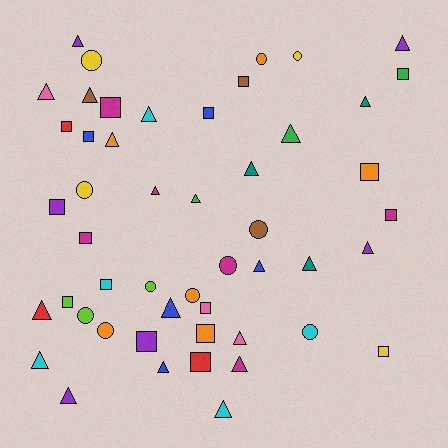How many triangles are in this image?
There are 22 triangles.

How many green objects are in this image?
There are 3 green objects.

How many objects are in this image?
There are 50 objects.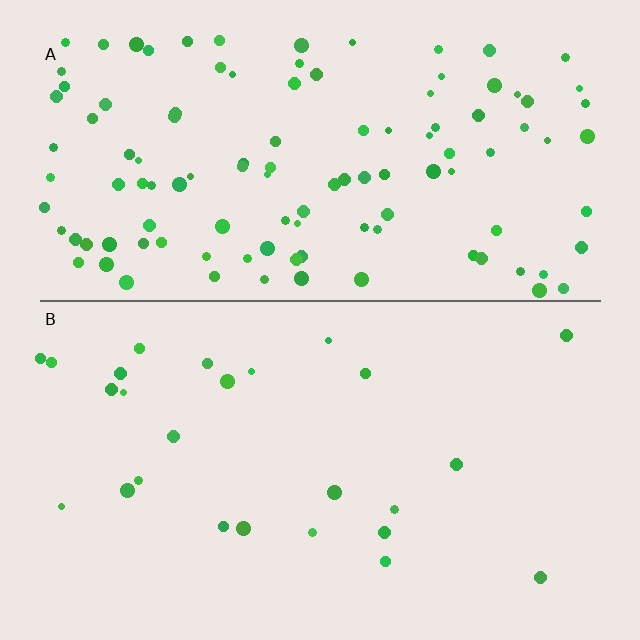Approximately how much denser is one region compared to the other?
Approximately 4.4× — region A over region B.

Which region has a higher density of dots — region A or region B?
A (the top).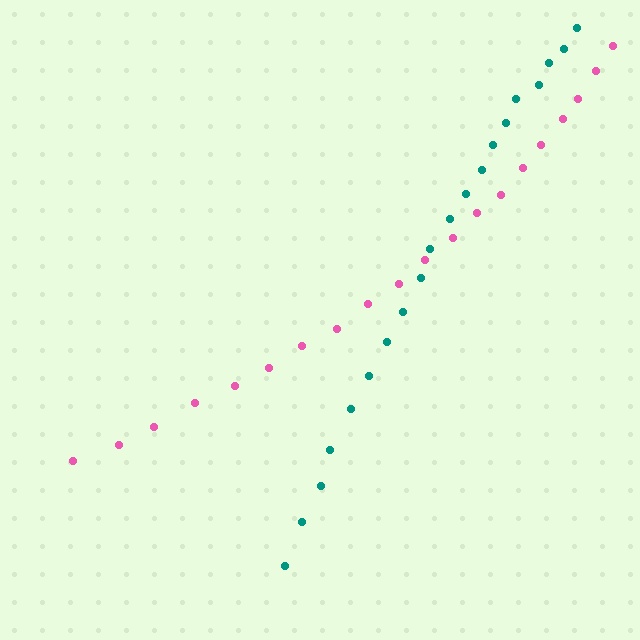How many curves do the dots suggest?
There are 2 distinct paths.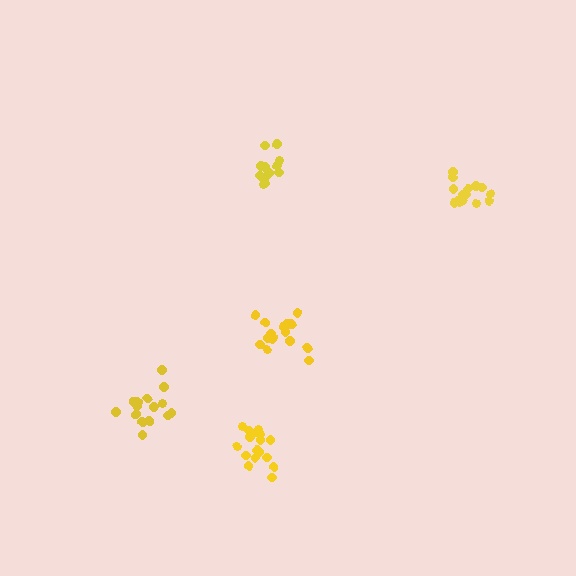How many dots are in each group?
Group 1: 16 dots, Group 2: 17 dots, Group 3: 13 dots, Group 4: 16 dots, Group 5: 15 dots (77 total).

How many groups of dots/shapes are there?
There are 5 groups.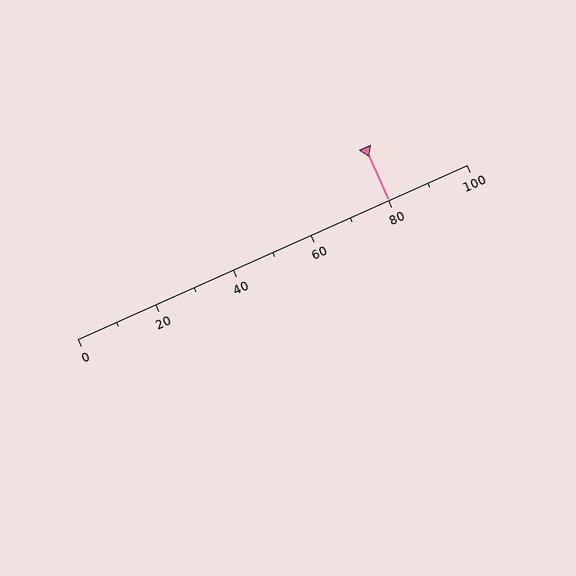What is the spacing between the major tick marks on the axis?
The major ticks are spaced 20 apart.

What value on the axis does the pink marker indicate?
The marker indicates approximately 80.